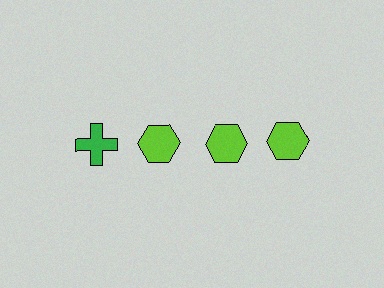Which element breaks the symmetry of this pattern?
The green cross in the top row, leftmost column breaks the symmetry. All other shapes are lime hexagons.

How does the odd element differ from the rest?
It differs in both color (green instead of lime) and shape (cross instead of hexagon).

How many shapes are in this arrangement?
There are 4 shapes arranged in a grid pattern.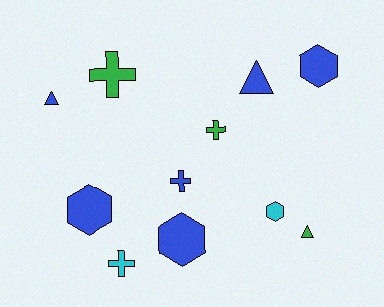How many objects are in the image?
There are 11 objects.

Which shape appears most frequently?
Hexagon, with 4 objects.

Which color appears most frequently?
Blue, with 6 objects.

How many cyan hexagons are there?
There is 1 cyan hexagon.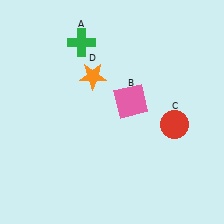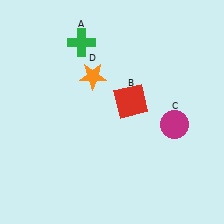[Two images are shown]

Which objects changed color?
B changed from pink to red. C changed from red to magenta.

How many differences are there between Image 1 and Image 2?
There are 2 differences between the two images.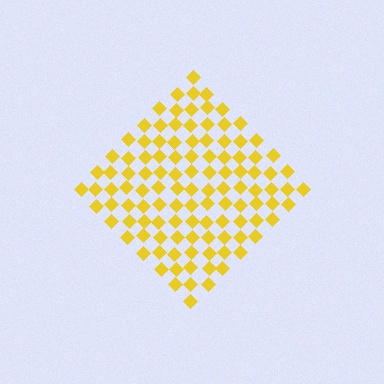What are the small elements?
The small elements are diamonds.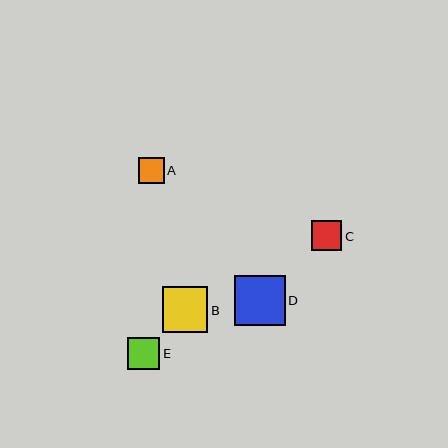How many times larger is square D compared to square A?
Square D is approximately 1.9 times the size of square A.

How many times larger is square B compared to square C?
Square B is approximately 1.5 times the size of square C.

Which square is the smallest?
Square A is the smallest with a size of approximately 26 pixels.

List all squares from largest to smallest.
From largest to smallest: D, B, E, C, A.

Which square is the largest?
Square D is the largest with a size of approximately 50 pixels.